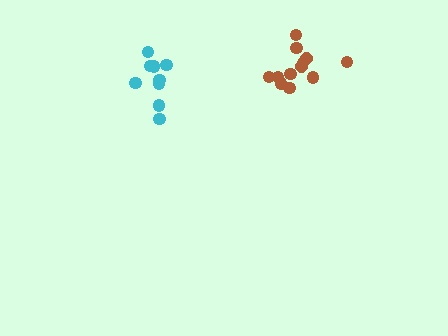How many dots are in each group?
Group 1: 12 dots, Group 2: 9 dots (21 total).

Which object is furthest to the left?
The cyan cluster is leftmost.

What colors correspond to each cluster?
The clusters are colored: brown, cyan.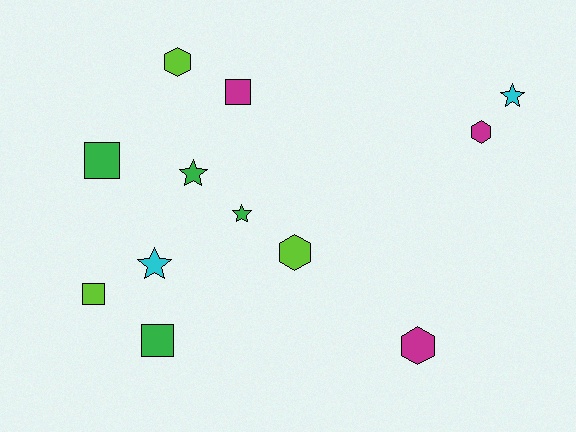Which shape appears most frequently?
Hexagon, with 4 objects.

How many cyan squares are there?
There are no cyan squares.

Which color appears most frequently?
Green, with 4 objects.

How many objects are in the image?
There are 12 objects.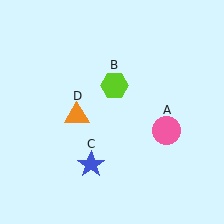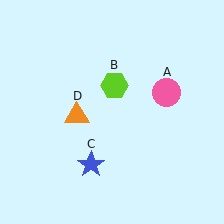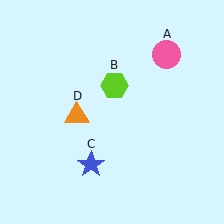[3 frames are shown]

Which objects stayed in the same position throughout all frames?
Lime hexagon (object B) and blue star (object C) and orange triangle (object D) remained stationary.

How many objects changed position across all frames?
1 object changed position: pink circle (object A).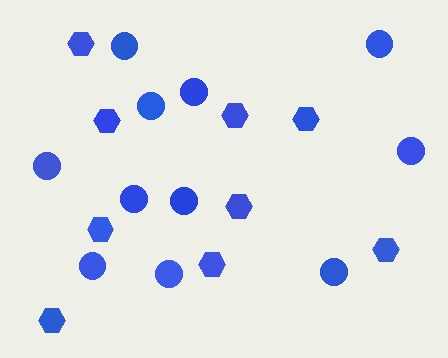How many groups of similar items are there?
There are 2 groups: one group of circles (11) and one group of hexagons (9).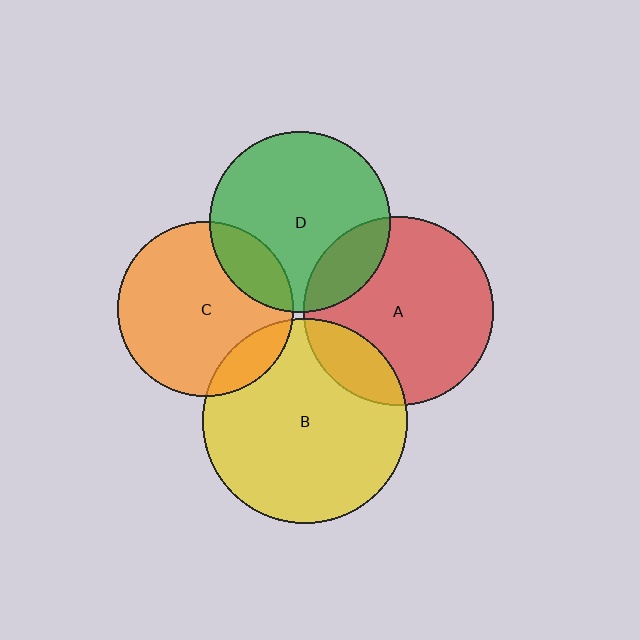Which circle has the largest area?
Circle B (yellow).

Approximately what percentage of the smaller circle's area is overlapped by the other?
Approximately 15%.